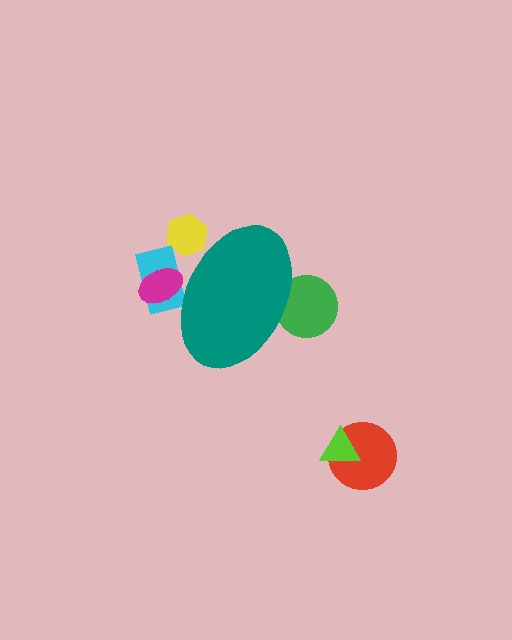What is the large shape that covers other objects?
A teal ellipse.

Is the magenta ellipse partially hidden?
Yes, the magenta ellipse is partially hidden behind the teal ellipse.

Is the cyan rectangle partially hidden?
Yes, the cyan rectangle is partially hidden behind the teal ellipse.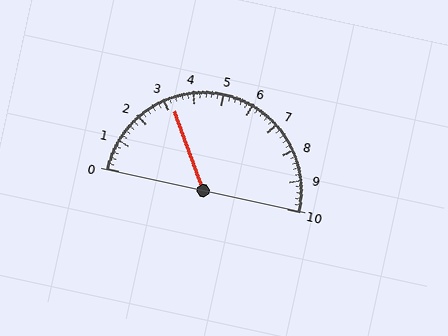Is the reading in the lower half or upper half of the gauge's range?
The reading is in the lower half of the range (0 to 10).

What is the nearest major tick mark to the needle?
The nearest major tick mark is 3.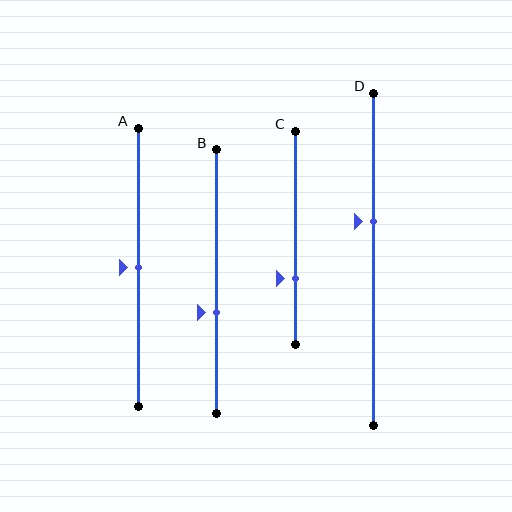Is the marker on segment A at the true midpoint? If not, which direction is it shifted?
Yes, the marker on segment A is at the true midpoint.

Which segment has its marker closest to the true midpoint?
Segment A has its marker closest to the true midpoint.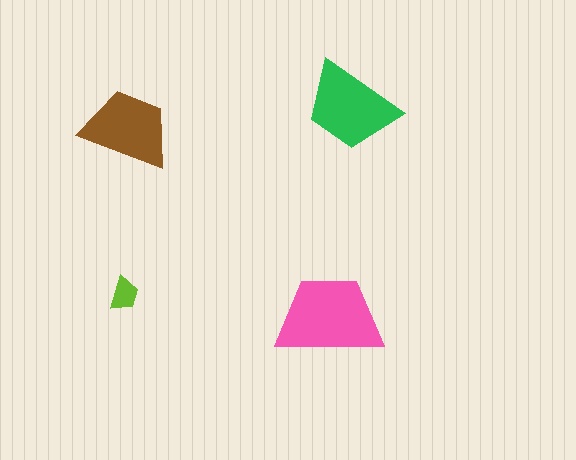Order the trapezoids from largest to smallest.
the pink one, the green one, the brown one, the lime one.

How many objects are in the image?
There are 4 objects in the image.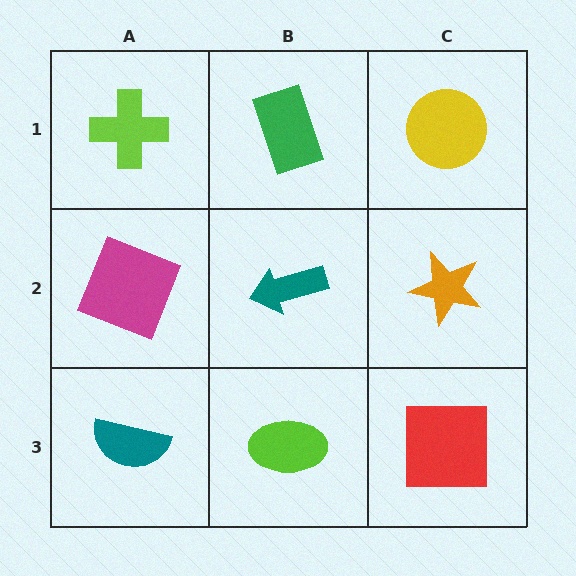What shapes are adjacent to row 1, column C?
An orange star (row 2, column C), a green rectangle (row 1, column B).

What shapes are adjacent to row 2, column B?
A green rectangle (row 1, column B), a lime ellipse (row 3, column B), a magenta square (row 2, column A), an orange star (row 2, column C).